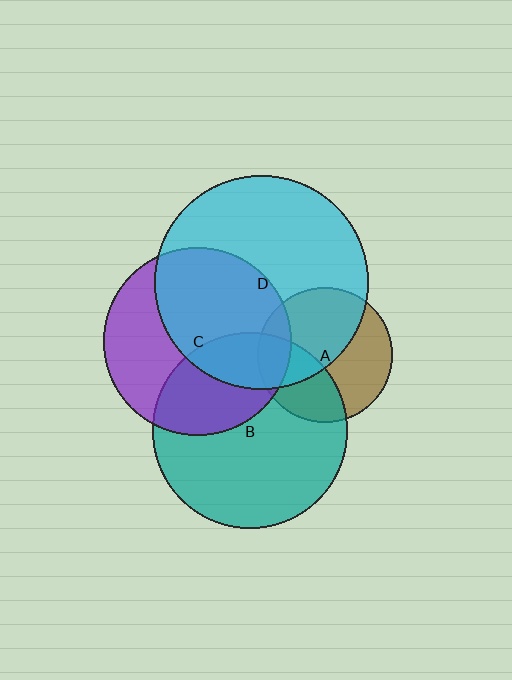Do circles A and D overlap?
Yes.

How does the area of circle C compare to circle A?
Approximately 2.0 times.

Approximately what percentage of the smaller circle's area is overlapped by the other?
Approximately 55%.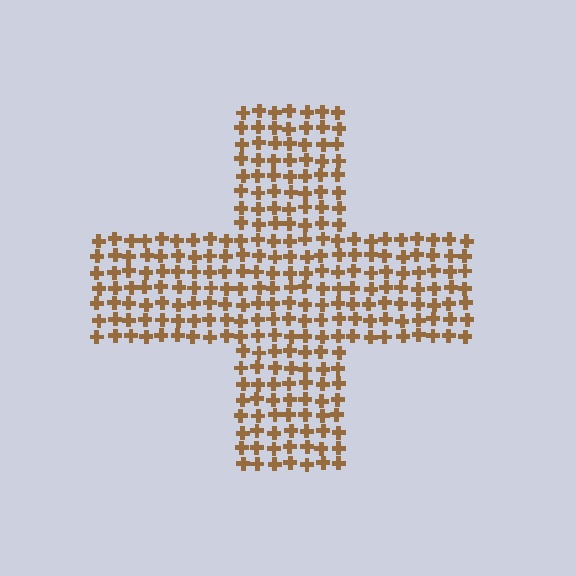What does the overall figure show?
The overall figure shows a cross.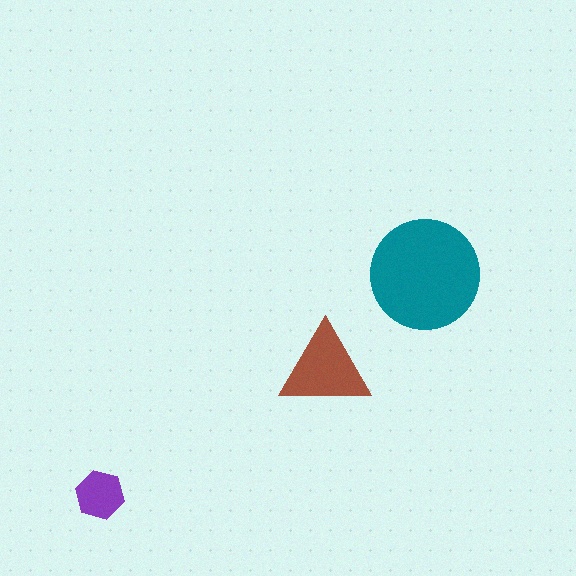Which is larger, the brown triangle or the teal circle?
The teal circle.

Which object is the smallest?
The purple hexagon.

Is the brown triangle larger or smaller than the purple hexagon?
Larger.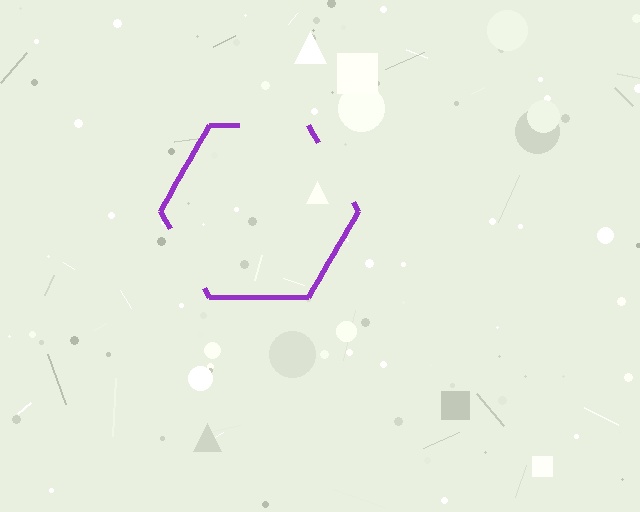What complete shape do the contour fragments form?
The contour fragments form a hexagon.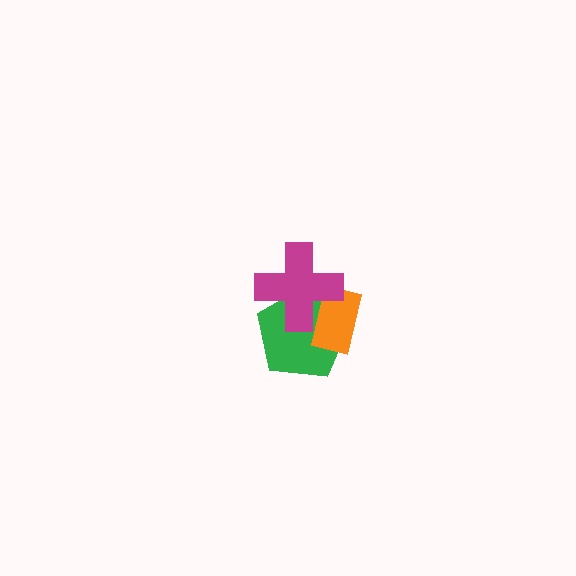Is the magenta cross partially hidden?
No, no other shape covers it.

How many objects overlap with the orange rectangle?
2 objects overlap with the orange rectangle.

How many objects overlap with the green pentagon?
2 objects overlap with the green pentagon.